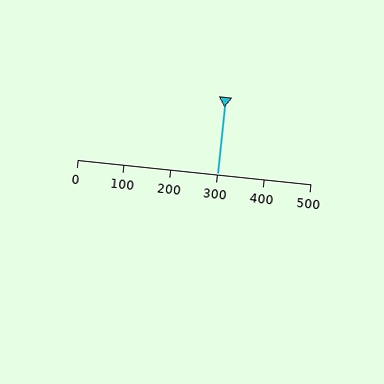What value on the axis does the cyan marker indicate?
The marker indicates approximately 300.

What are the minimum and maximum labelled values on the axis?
The axis runs from 0 to 500.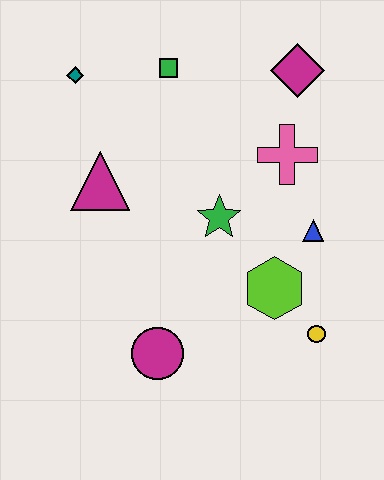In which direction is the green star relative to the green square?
The green star is below the green square.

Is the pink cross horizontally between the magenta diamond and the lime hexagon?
Yes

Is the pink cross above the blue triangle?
Yes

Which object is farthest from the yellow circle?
The teal diamond is farthest from the yellow circle.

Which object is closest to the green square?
The teal diamond is closest to the green square.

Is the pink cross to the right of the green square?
Yes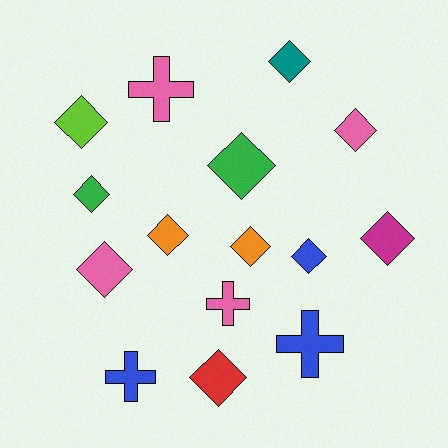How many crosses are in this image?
There are 4 crosses.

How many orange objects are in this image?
There are 2 orange objects.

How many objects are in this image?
There are 15 objects.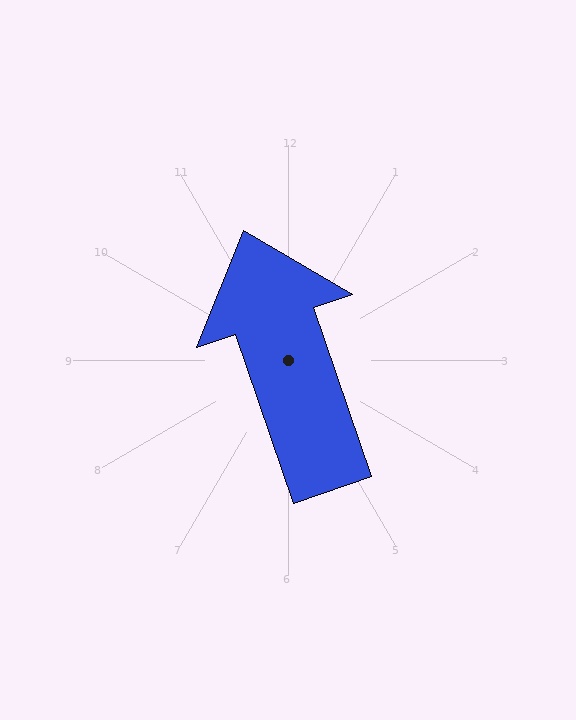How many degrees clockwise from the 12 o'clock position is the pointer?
Approximately 341 degrees.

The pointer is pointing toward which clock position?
Roughly 11 o'clock.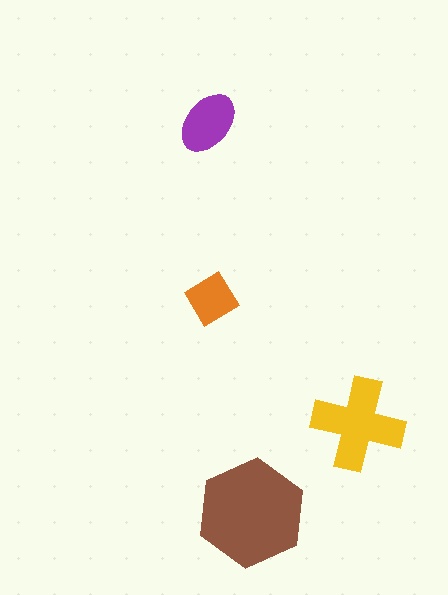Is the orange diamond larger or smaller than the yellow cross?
Smaller.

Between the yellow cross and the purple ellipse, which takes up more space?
The yellow cross.